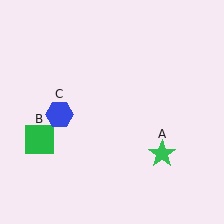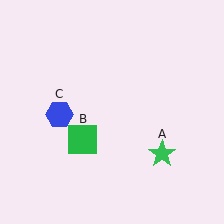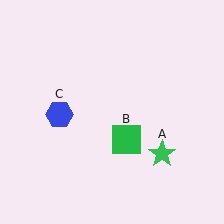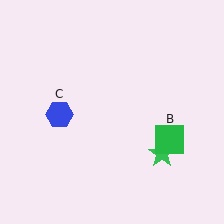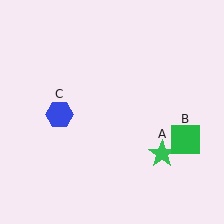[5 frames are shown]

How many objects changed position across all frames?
1 object changed position: green square (object B).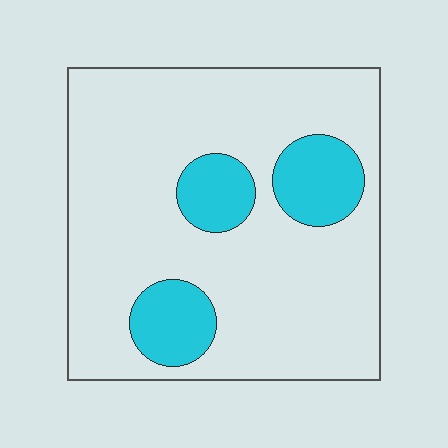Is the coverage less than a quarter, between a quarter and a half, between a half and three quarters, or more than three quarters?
Less than a quarter.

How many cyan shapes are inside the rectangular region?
3.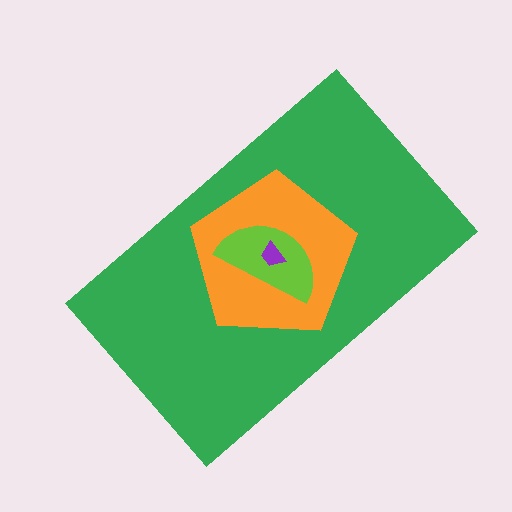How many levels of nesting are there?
4.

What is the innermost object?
The purple trapezoid.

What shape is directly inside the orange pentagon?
The lime semicircle.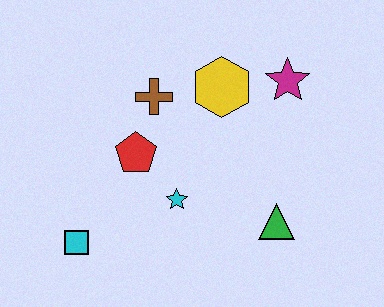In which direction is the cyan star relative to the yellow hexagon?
The cyan star is below the yellow hexagon.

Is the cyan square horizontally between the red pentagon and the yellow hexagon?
No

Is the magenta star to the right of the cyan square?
Yes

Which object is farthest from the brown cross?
The green triangle is farthest from the brown cross.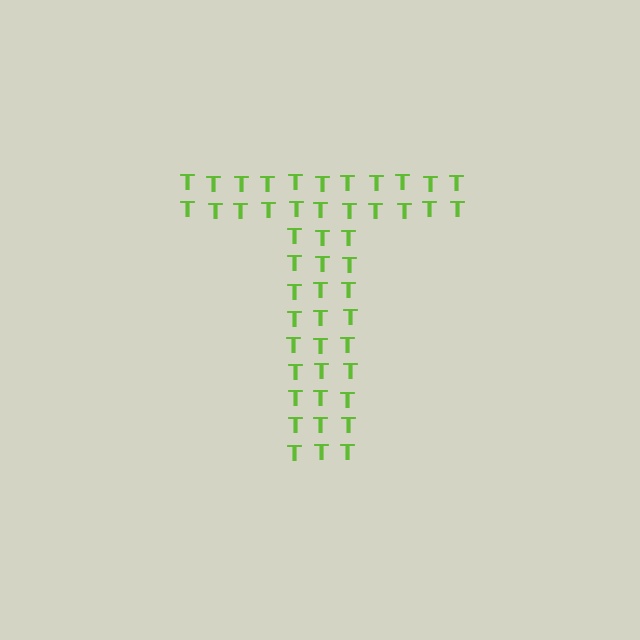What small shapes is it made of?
It is made of small letter T's.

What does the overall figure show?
The overall figure shows the letter T.